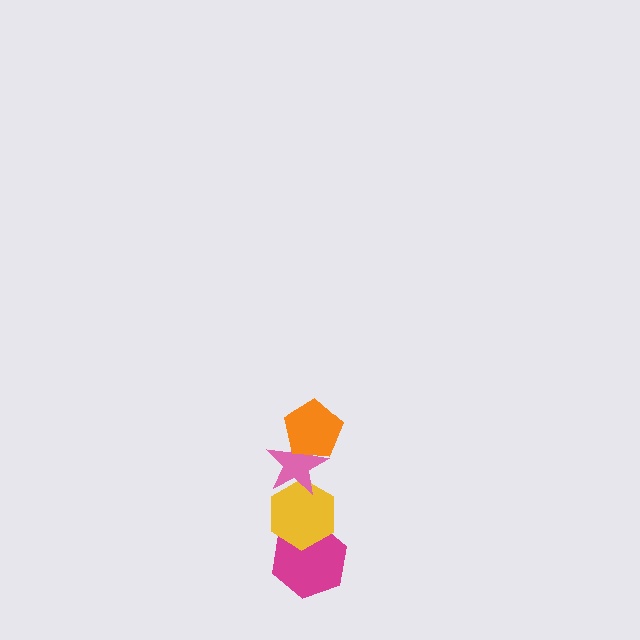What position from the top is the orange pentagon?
The orange pentagon is 1st from the top.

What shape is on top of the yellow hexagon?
The pink star is on top of the yellow hexagon.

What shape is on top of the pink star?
The orange pentagon is on top of the pink star.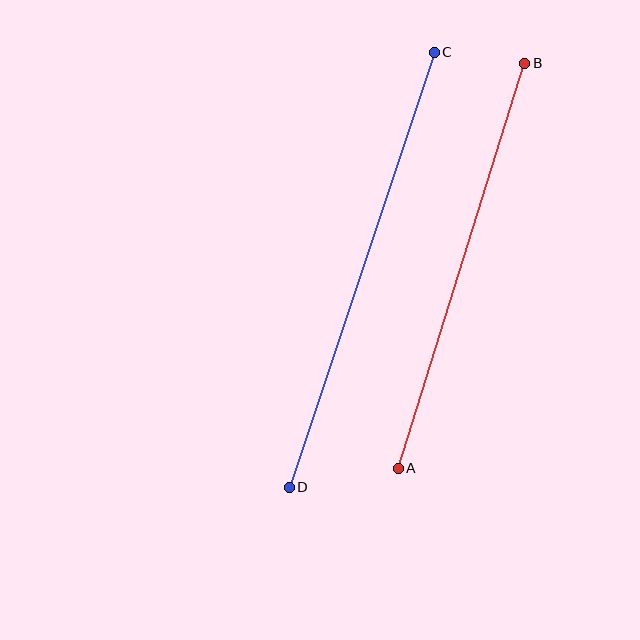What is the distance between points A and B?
The distance is approximately 425 pixels.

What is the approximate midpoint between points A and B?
The midpoint is at approximately (462, 266) pixels.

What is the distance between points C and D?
The distance is approximately 459 pixels.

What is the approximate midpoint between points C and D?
The midpoint is at approximately (362, 270) pixels.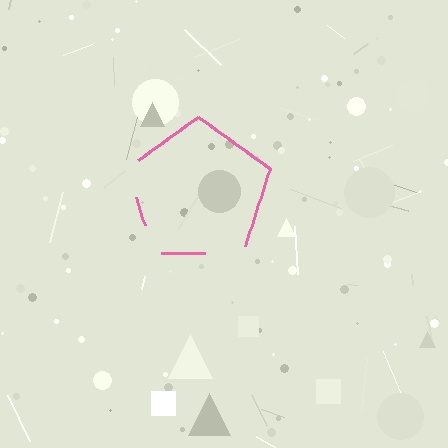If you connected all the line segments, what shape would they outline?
They would outline a pentagon.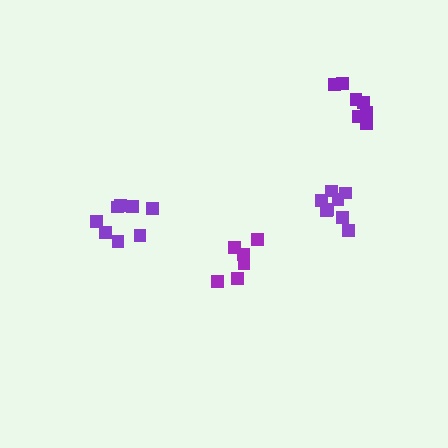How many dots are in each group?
Group 1: 7 dots, Group 2: 6 dots, Group 3: 8 dots, Group 4: 8 dots (29 total).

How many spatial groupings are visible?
There are 4 spatial groupings.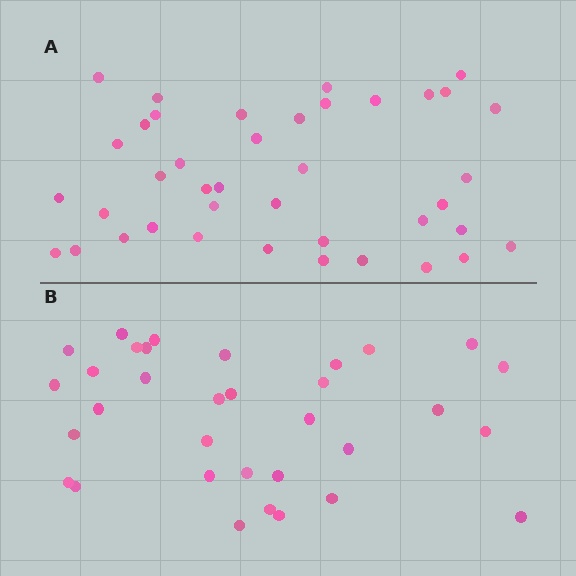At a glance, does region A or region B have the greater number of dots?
Region A (the top region) has more dots.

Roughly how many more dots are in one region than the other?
Region A has roughly 8 or so more dots than region B.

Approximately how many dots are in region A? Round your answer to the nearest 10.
About 40 dots.